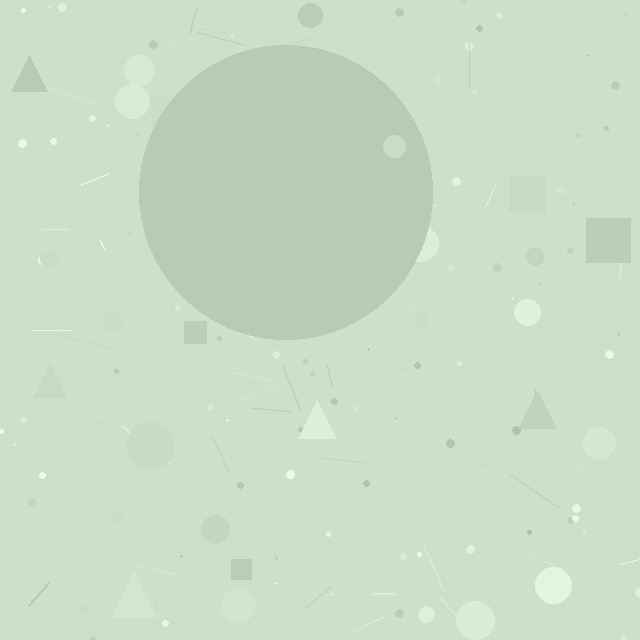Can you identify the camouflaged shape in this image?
The camouflaged shape is a circle.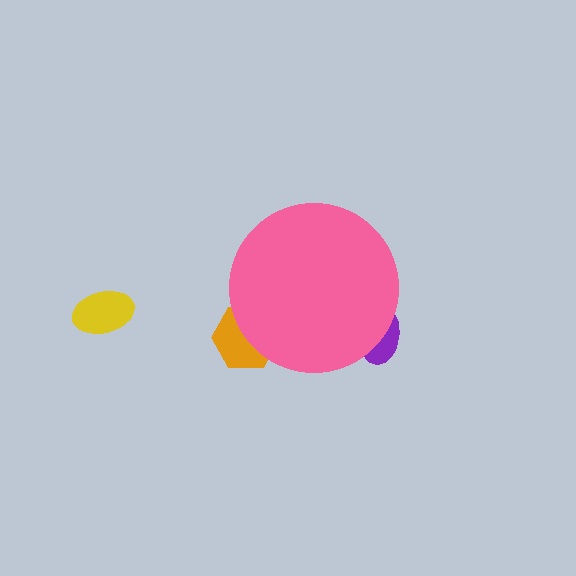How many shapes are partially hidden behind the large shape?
2 shapes are partially hidden.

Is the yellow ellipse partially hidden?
No, the yellow ellipse is fully visible.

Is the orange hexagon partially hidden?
Yes, the orange hexagon is partially hidden behind the pink circle.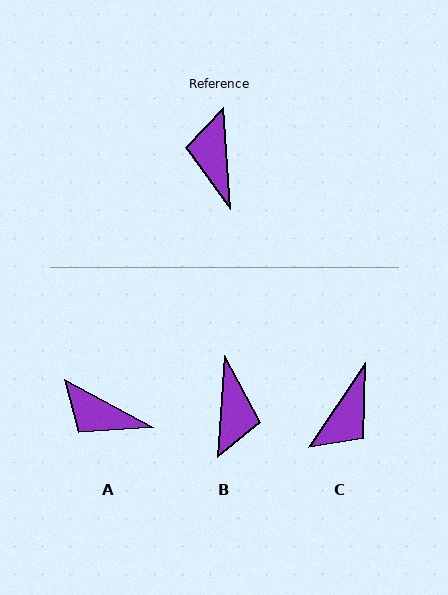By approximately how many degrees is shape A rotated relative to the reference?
Approximately 58 degrees counter-clockwise.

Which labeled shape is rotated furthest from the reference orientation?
B, about 172 degrees away.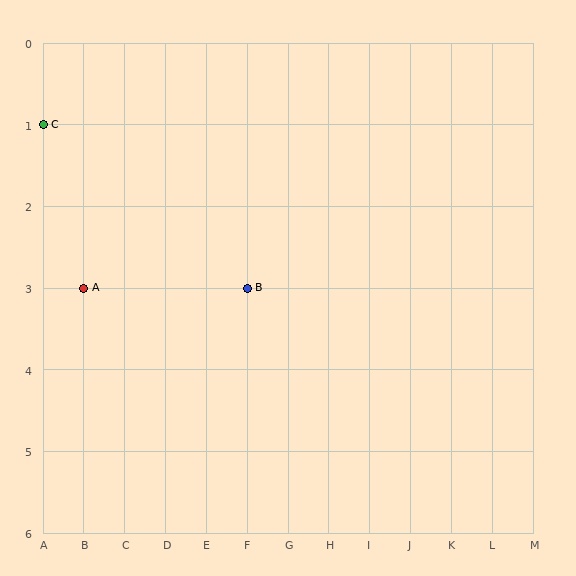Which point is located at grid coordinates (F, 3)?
Point B is at (F, 3).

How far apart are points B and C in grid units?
Points B and C are 5 columns and 2 rows apart (about 5.4 grid units diagonally).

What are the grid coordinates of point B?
Point B is at grid coordinates (F, 3).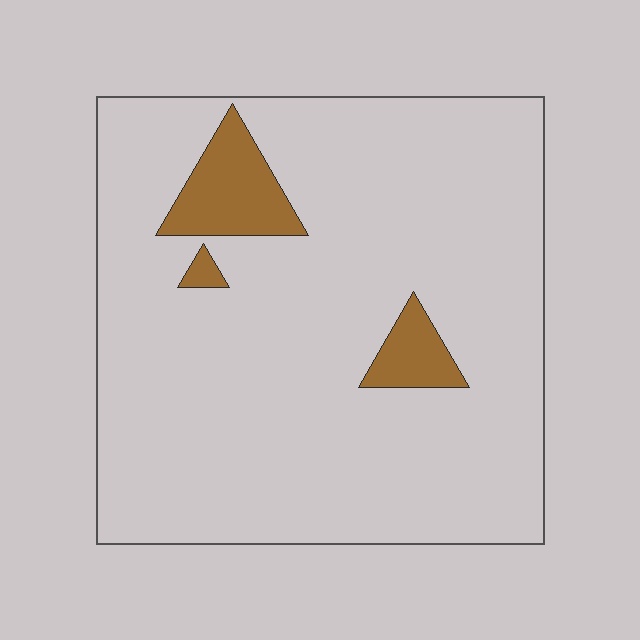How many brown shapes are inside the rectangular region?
3.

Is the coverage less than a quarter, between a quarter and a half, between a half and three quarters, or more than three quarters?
Less than a quarter.